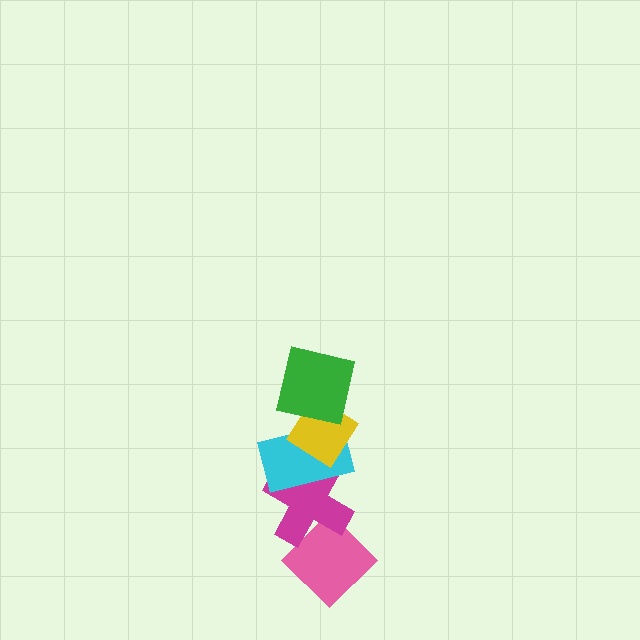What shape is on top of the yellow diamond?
The green square is on top of the yellow diamond.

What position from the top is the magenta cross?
The magenta cross is 4th from the top.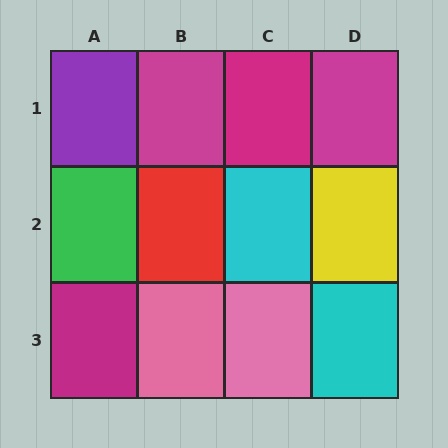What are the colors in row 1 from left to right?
Purple, magenta, magenta, magenta.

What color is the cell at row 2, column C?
Cyan.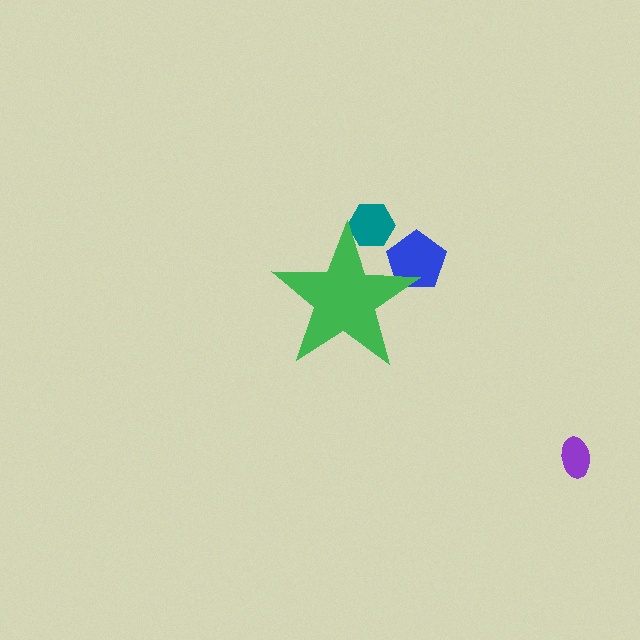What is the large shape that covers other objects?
A green star.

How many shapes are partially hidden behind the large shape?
2 shapes are partially hidden.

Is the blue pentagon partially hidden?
Yes, the blue pentagon is partially hidden behind the green star.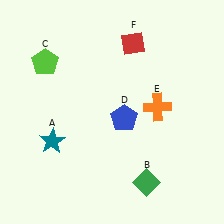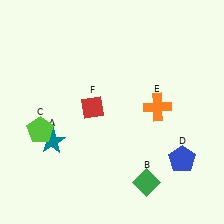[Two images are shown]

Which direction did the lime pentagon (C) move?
The lime pentagon (C) moved down.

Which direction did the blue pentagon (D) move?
The blue pentagon (D) moved right.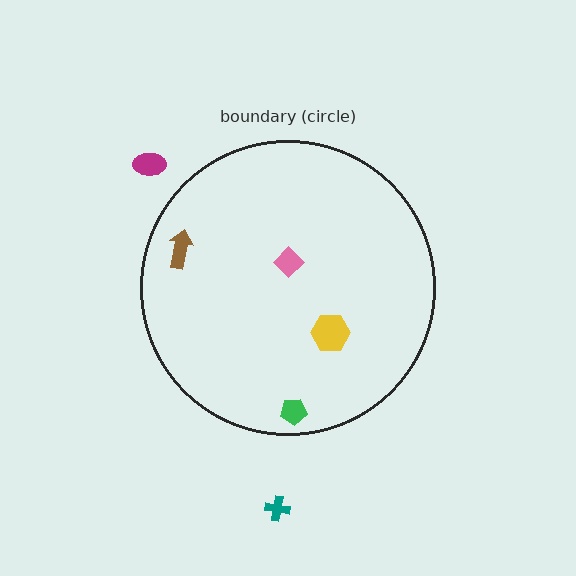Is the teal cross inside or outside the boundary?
Outside.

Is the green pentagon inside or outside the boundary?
Inside.